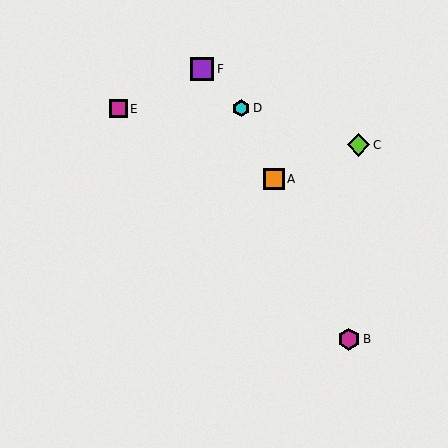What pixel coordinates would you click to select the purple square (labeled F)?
Click at (202, 69) to select the purple square F.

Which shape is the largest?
The purple square (labeled F) is the largest.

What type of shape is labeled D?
Shape D is a cyan hexagon.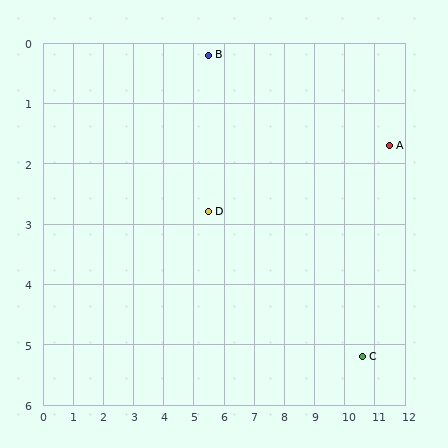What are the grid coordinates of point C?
Point C is at approximately (10.6, 5.2).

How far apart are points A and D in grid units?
Points A and D are about 6.1 grid units apart.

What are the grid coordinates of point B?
Point B is at approximately (5.5, 0.2).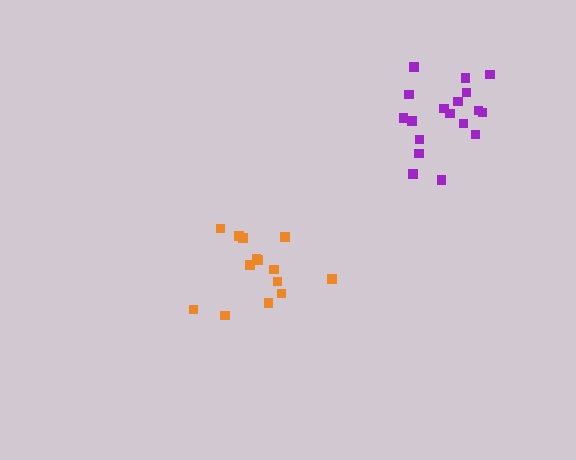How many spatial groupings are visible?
There are 2 spatial groupings.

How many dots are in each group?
Group 1: 18 dots, Group 2: 14 dots (32 total).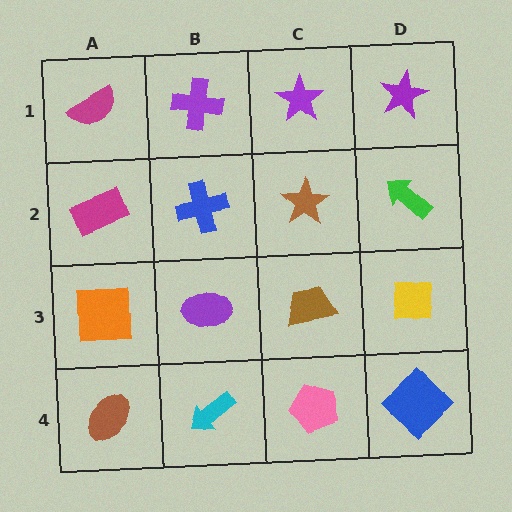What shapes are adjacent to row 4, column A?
An orange square (row 3, column A), a cyan arrow (row 4, column B).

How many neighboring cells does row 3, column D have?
3.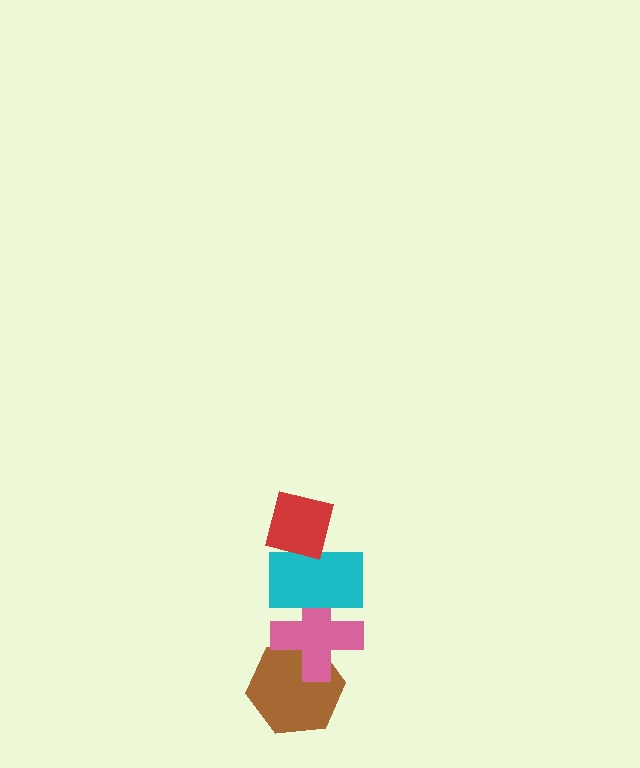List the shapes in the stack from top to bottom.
From top to bottom: the red square, the cyan rectangle, the pink cross, the brown hexagon.